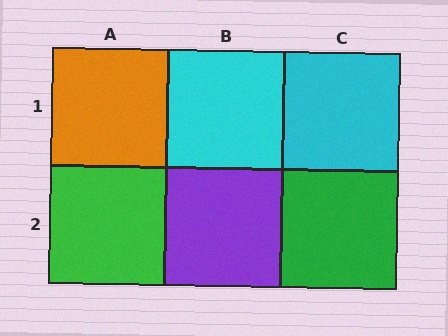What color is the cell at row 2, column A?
Green.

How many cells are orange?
1 cell is orange.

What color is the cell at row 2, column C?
Green.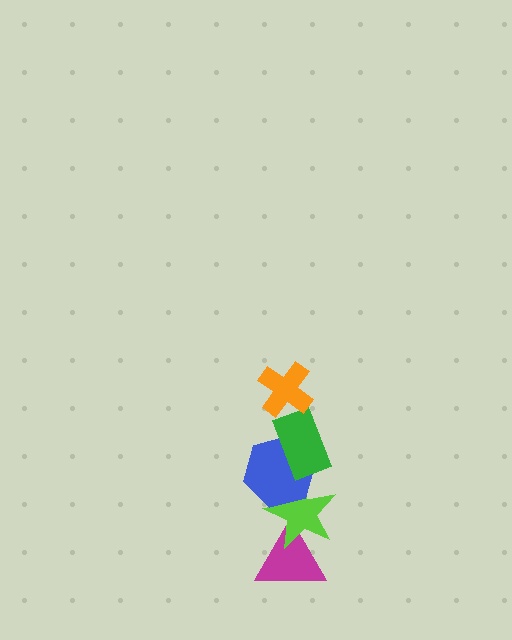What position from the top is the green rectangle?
The green rectangle is 2nd from the top.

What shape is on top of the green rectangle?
The orange cross is on top of the green rectangle.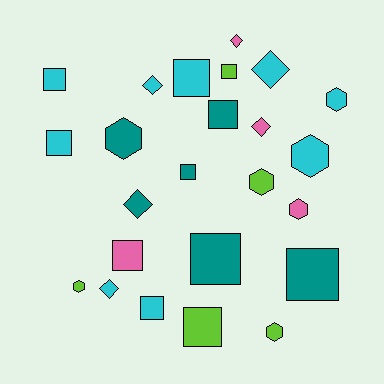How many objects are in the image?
There are 24 objects.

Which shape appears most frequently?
Square, with 11 objects.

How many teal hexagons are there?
There is 1 teal hexagon.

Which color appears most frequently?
Cyan, with 9 objects.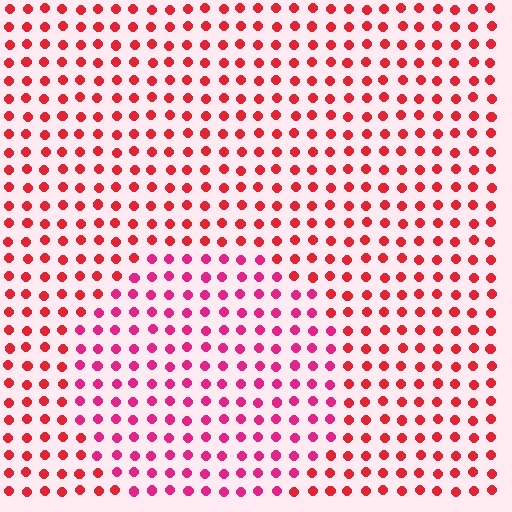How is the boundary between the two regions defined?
The boundary is defined purely by a slight shift in hue (about 27 degrees). Spacing, size, and orientation are identical on both sides.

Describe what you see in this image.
The image is filled with small red elements in a uniform arrangement. A circle-shaped region is visible where the elements are tinted to a slightly different hue, forming a subtle color boundary.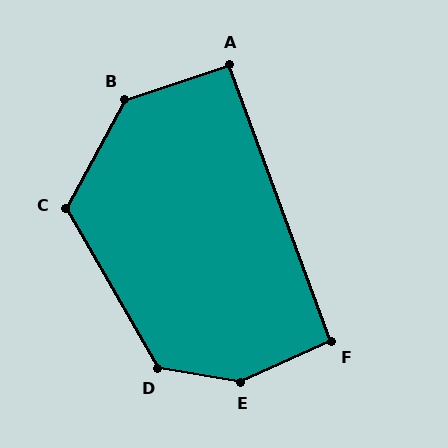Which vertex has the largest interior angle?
E, at approximately 146 degrees.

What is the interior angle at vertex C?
Approximately 122 degrees (obtuse).